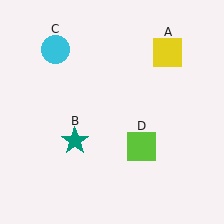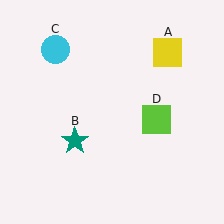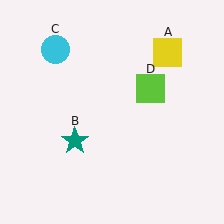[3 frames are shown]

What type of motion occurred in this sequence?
The lime square (object D) rotated counterclockwise around the center of the scene.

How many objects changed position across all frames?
1 object changed position: lime square (object D).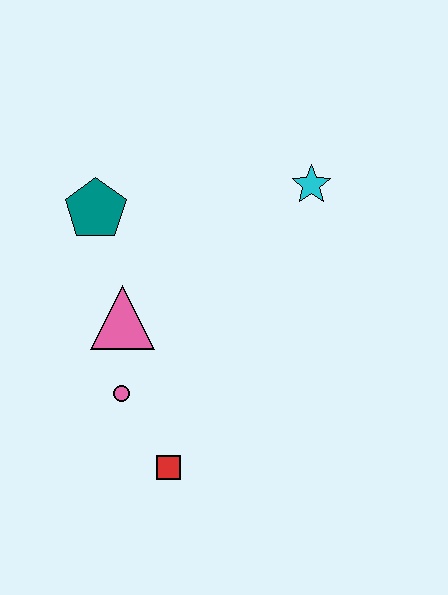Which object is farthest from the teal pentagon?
The red square is farthest from the teal pentagon.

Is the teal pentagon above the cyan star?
No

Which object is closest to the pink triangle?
The pink circle is closest to the pink triangle.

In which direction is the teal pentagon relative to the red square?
The teal pentagon is above the red square.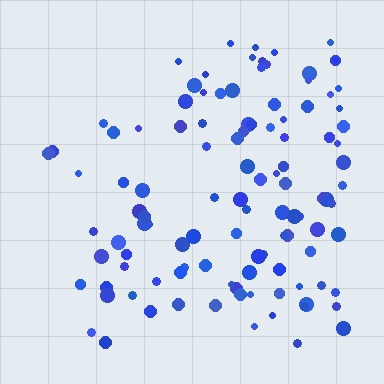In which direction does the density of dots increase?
From left to right, with the right side densest.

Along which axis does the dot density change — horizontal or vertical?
Horizontal.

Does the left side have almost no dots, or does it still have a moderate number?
Still a moderate number, just noticeably fewer than the right.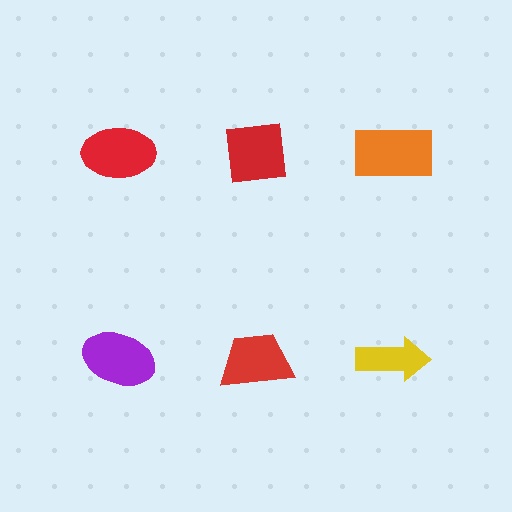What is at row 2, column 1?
A purple ellipse.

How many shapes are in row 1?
3 shapes.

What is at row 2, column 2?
A red trapezoid.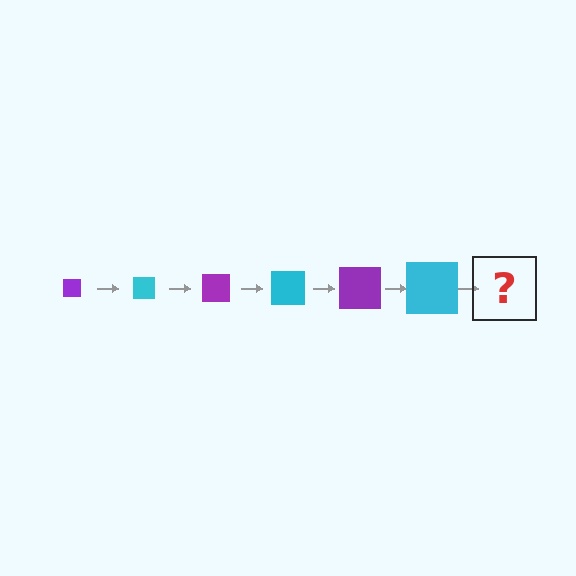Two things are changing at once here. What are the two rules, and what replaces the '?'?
The two rules are that the square grows larger each step and the color cycles through purple and cyan. The '?' should be a purple square, larger than the previous one.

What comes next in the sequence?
The next element should be a purple square, larger than the previous one.